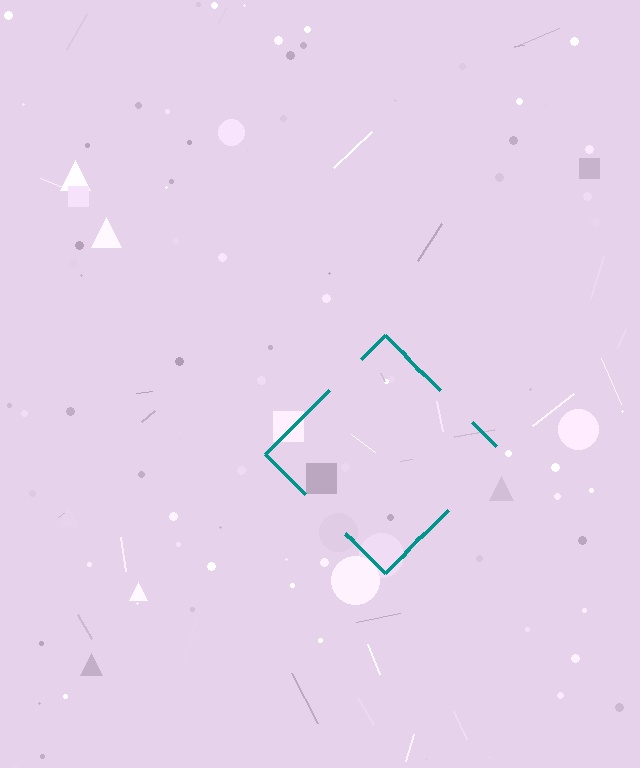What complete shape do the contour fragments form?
The contour fragments form a diamond.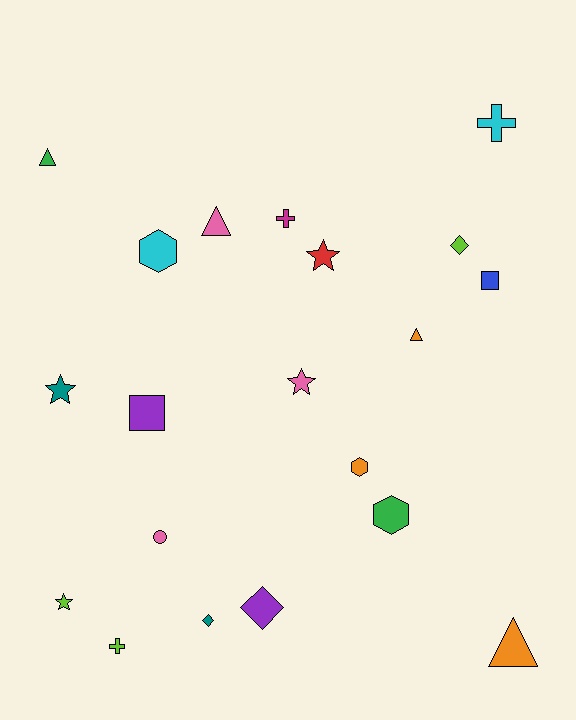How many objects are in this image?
There are 20 objects.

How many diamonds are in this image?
There are 3 diamonds.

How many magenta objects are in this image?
There is 1 magenta object.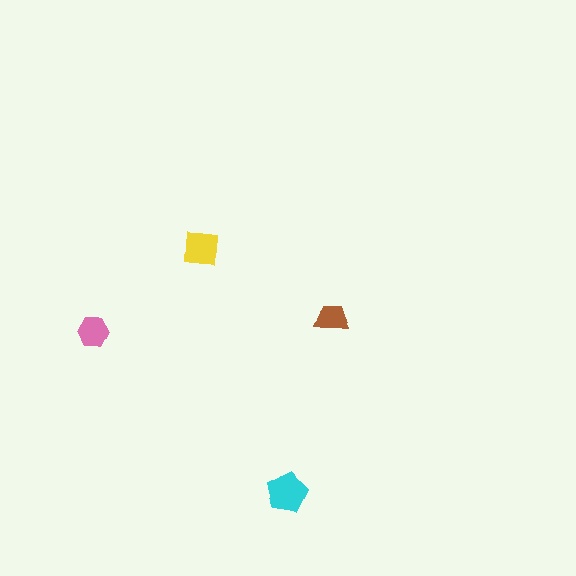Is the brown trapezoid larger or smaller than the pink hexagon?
Smaller.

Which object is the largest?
The cyan pentagon.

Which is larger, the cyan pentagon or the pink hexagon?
The cyan pentagon.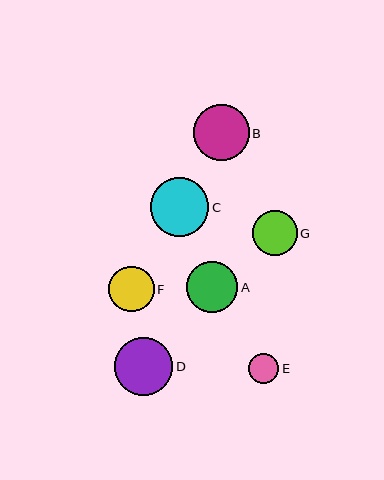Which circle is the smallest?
Circle E is the smallest with a size of approximately 30 pixels.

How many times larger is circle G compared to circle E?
Circle G is approximately 1.5 times the size of circle E.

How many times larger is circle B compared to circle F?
Circle B is approximately 1.2 times the size of circle F.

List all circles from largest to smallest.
From largest to smallest: C, D, B, A, F, G, E.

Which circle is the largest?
Circle C is the largest with a size of approximately 59 pixels.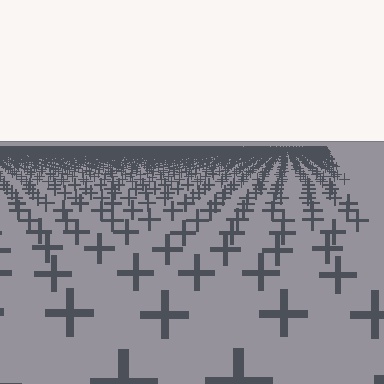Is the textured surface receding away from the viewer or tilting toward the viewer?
The surface is receding away from the viewer. Texture elements get smaller and denser toward the top.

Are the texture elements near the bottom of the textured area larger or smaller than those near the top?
Larger. Near the bottom, elements are closer to the viewer and appear at a bigger on-screen size.